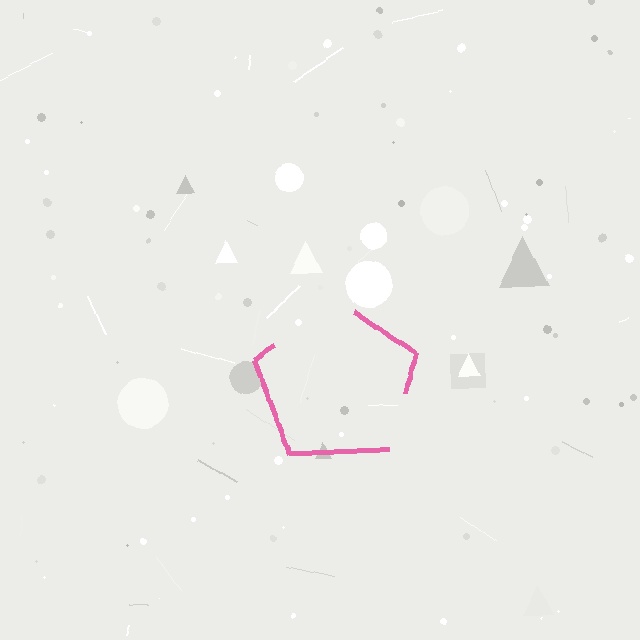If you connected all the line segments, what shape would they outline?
They would outline a pentagon.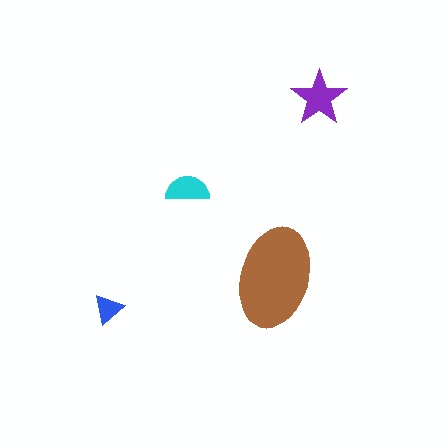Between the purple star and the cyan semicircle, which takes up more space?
The purple star.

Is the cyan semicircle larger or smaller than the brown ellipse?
Smaller.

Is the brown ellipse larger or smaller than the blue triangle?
Larger.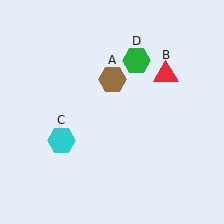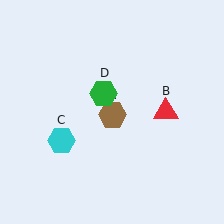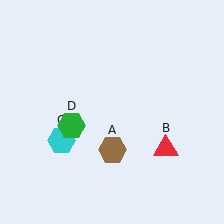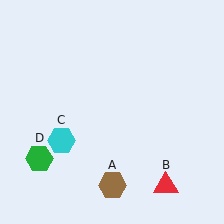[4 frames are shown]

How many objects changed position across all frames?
3 objects changed position: brown hexagon (object A), red triangle (object B), green hexagon (object D).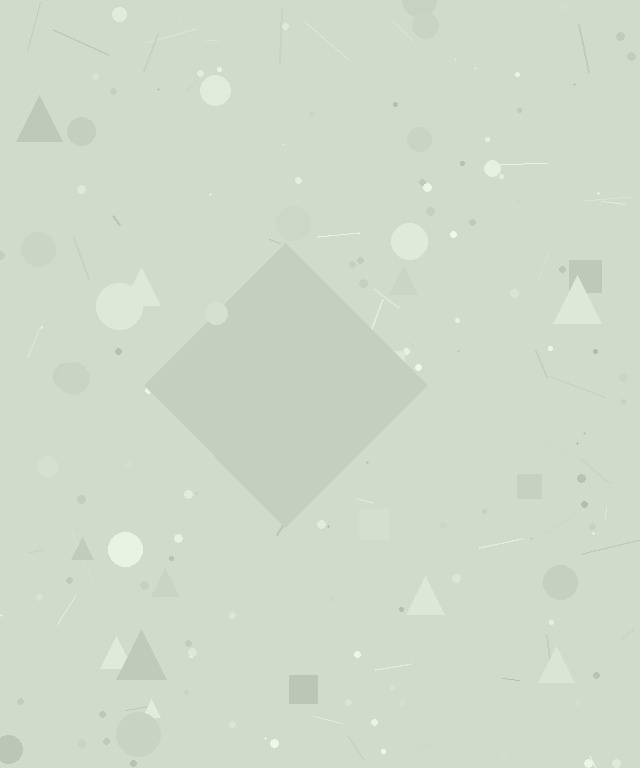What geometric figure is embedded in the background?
A diamond is embedded in the background.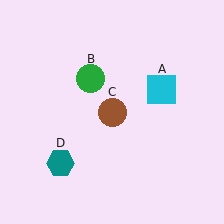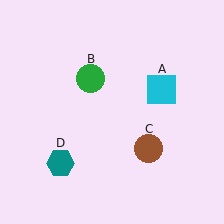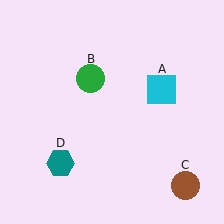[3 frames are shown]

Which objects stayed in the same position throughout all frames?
Cyan square (object A) and green circle (object B) and teal hexagon (object D) remained stationary.